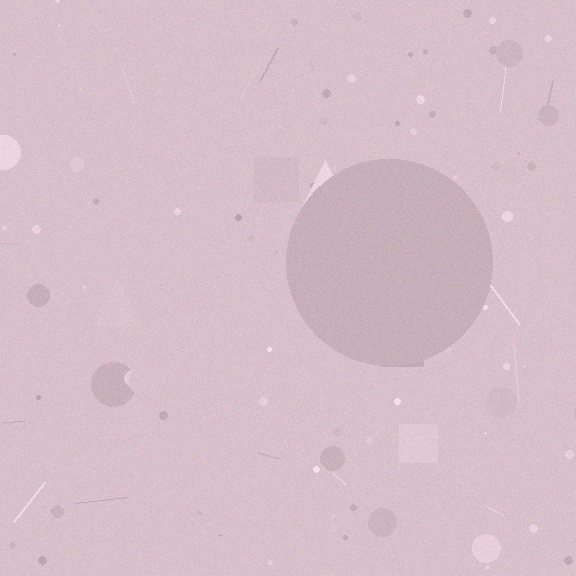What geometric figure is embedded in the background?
A circle is embedded in the background.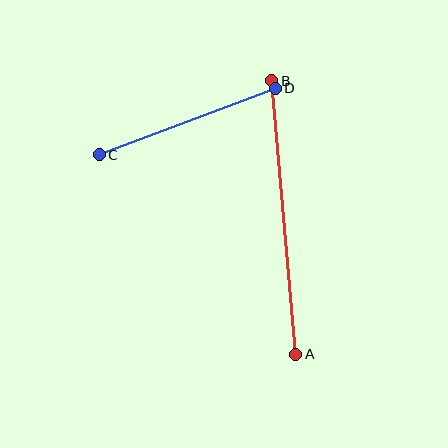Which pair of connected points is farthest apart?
Points A and B are farthest apart.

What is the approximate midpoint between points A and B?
The midpoint is at approximately (284, 218) pixels.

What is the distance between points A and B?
The distance is approximately 275 pixels.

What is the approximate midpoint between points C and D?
The midpoint is at approximately (187, 122) pixels.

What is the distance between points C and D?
The distance is approximately 188 pixels.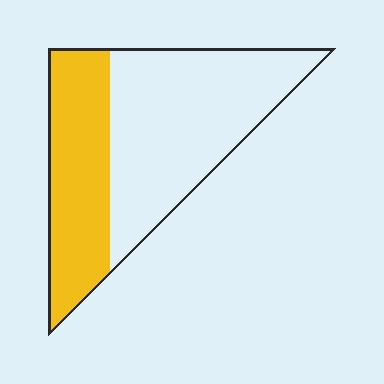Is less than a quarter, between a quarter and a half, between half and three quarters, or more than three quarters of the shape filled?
Between a quarter and a half.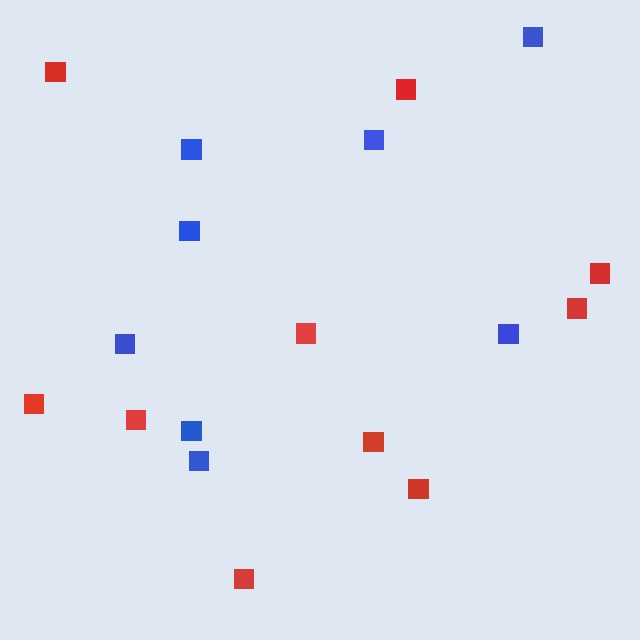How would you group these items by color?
There are 2 groups: one group of red squares (10) and one group of blue squares (8).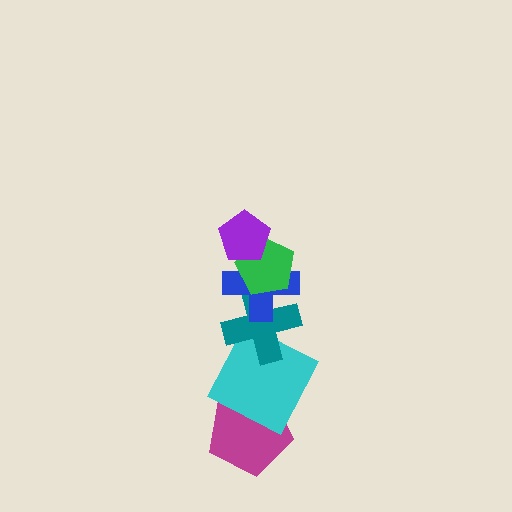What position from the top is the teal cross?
The teal cross is 4th from the top.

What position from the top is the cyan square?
The cyan square is 5th from the top.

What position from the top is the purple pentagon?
The purple pentagon is 1st from the top.